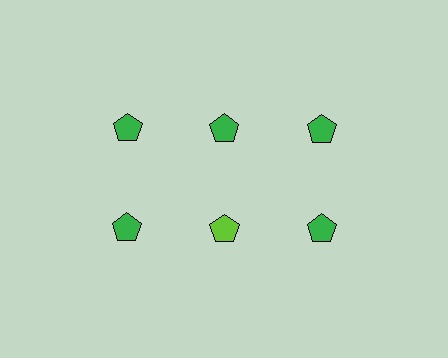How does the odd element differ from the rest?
It has a different color: lime instead of green.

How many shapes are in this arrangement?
There are 6 shapes arranged in a grid pattern.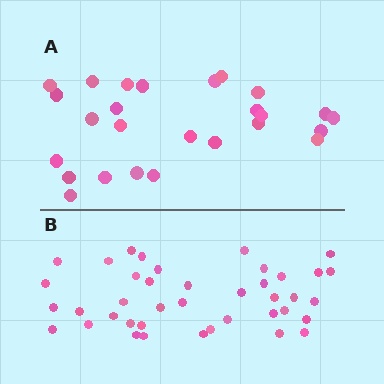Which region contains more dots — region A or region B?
Region B (the bottom region) has more dots.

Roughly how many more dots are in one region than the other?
Region B has approximately 15 more dots than region A.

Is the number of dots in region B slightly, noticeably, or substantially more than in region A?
Region B has substantially more. The ratio is roughly 1.5 to 1.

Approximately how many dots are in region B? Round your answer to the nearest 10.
About 40 dots.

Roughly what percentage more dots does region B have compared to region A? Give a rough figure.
About 55% more.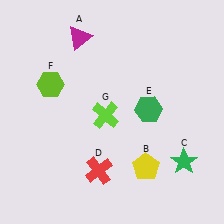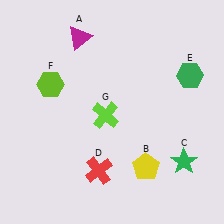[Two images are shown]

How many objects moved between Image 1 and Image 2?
1 object moved between the two images.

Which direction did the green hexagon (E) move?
The green hexagon (E) moved right.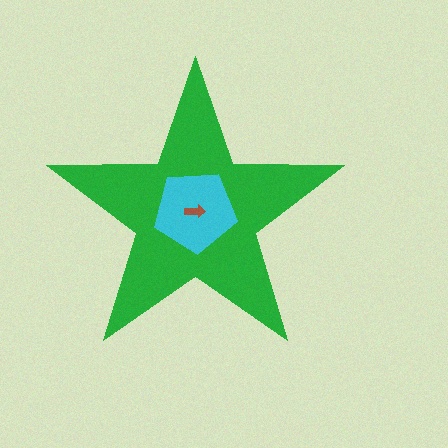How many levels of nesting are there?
3.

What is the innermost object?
The brown arrow.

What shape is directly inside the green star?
The cyan pentagon.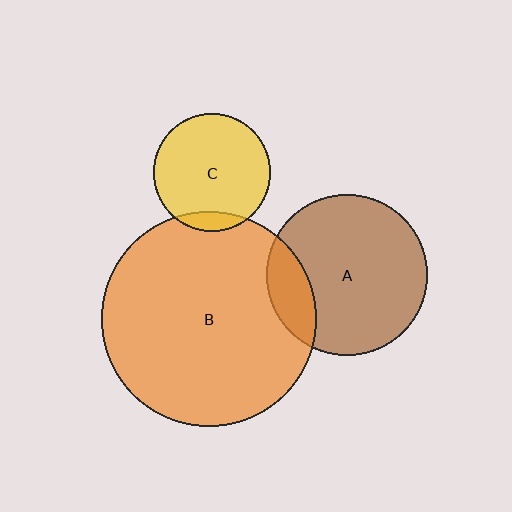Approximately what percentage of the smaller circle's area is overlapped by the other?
Approximately 15%.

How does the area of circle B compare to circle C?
Approximately 3.4 times.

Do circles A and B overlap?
Yes.